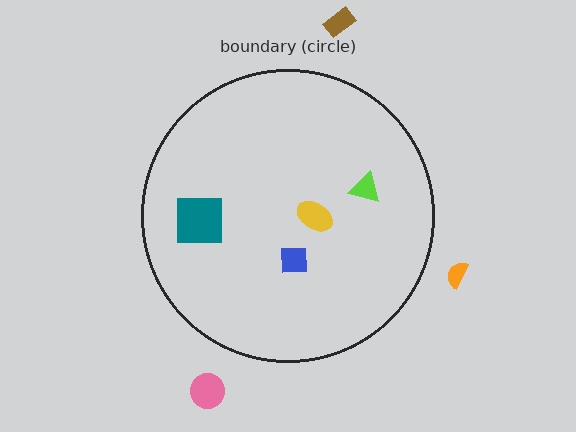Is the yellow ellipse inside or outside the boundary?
Inside.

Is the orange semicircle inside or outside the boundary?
Outside.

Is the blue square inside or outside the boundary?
Inside.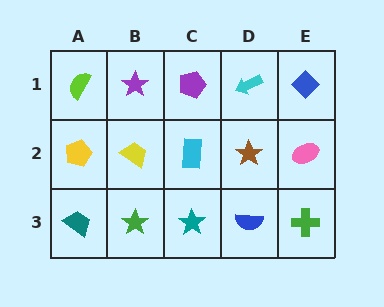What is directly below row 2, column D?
A blue semicircle.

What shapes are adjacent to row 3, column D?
A brown star (row 2, column D), a teal star (row 3, column C), a green cross (row 3, column E).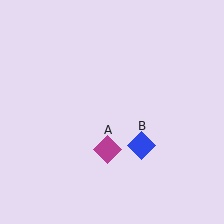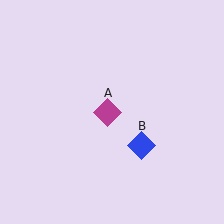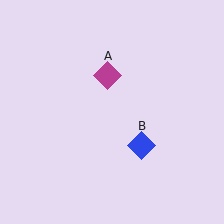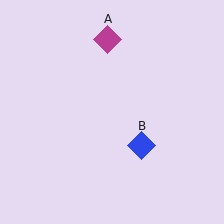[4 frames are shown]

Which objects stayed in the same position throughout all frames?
Blue diamond (object B) remained stationary.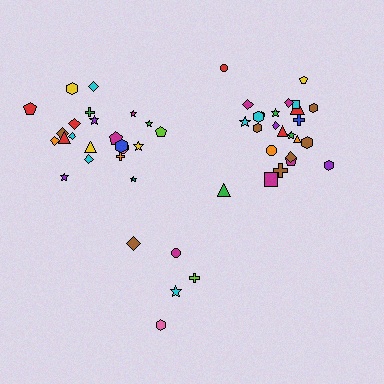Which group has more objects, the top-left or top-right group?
The top-right group.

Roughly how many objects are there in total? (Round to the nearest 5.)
Roughly 50 objects in total.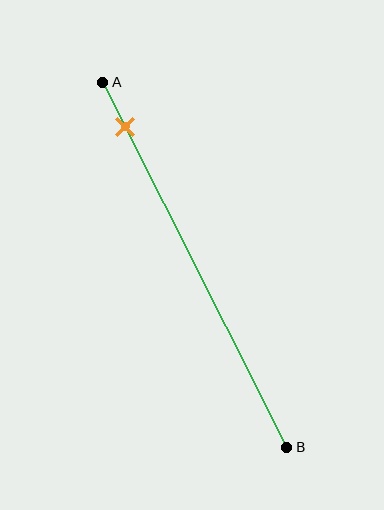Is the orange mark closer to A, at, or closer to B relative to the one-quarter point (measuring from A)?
The orange mark is closer to point A than the one-quarter point of segment AB.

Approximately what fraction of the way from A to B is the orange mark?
The orange mark is approximately 10% of the way from A to B.